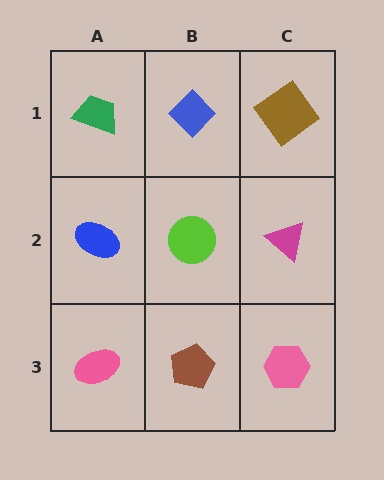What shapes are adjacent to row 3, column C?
A magenta triangle (row 2, column C), a brown pentagon (row 3, column B).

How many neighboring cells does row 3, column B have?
3.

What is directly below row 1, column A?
A blue ellipse.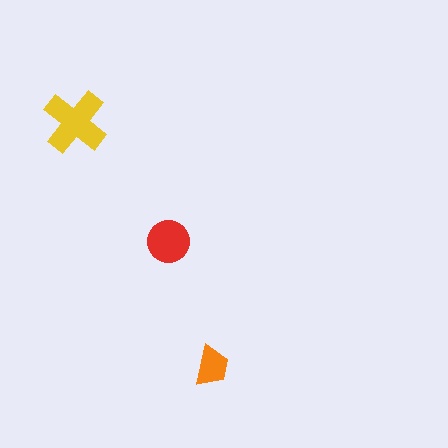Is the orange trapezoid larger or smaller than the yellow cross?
Smaller.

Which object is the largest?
The yellow cross.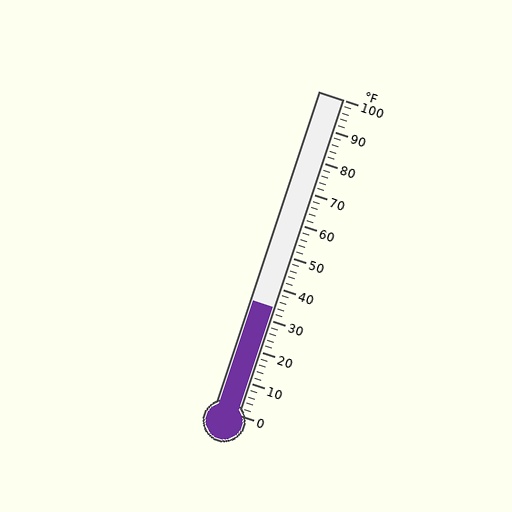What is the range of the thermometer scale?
The thermometer scale ranges from 0°F to 100°F.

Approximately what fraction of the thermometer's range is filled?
The thermometer is filled to approximately 35% of its range.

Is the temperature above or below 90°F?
The temperature is below 90°F.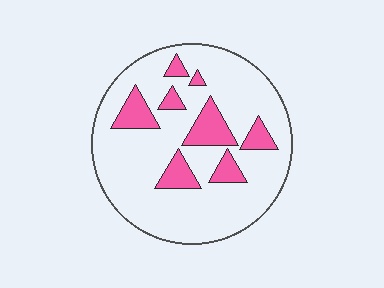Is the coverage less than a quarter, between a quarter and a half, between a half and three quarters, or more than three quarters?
Less than a quarter.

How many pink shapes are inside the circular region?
8.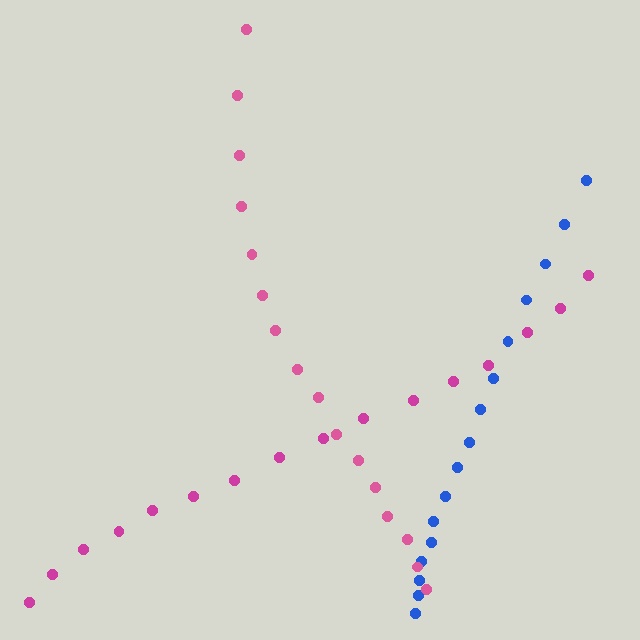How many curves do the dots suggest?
There are 3 distinct paths.